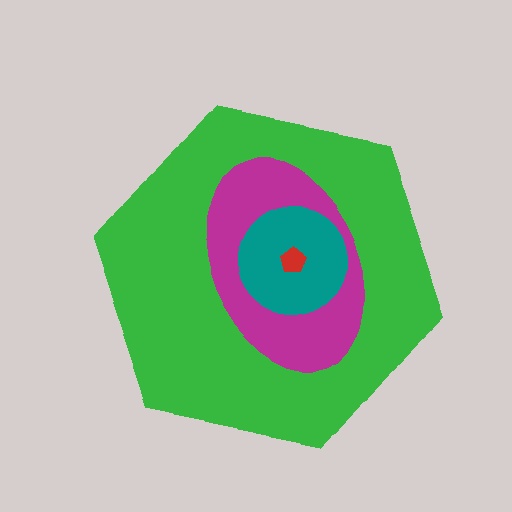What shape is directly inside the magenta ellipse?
The teal circle.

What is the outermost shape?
The green hexagon.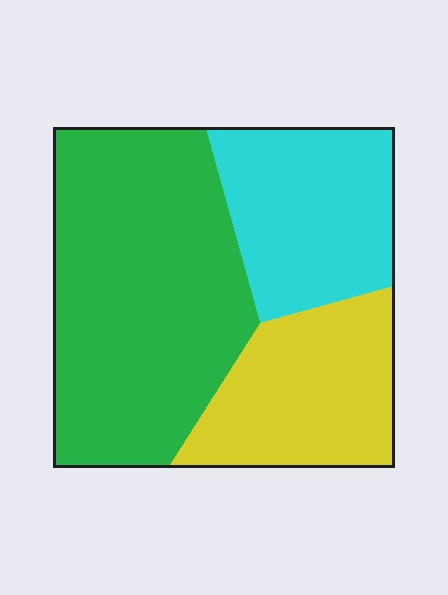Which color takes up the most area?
Green, at roughly 50%.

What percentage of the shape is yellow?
Yellow takes up about one quarter (1/4) of the shape.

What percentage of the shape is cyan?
Cyan covers about 25% of the shape.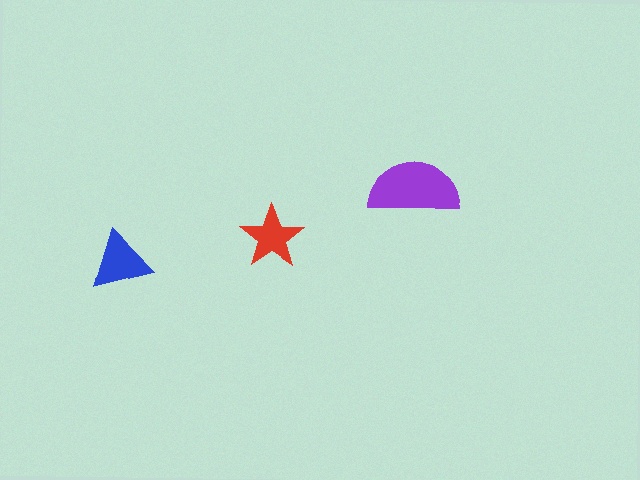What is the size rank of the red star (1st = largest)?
3rd.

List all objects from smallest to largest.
The red star, the blue triangle, the purple semicircle.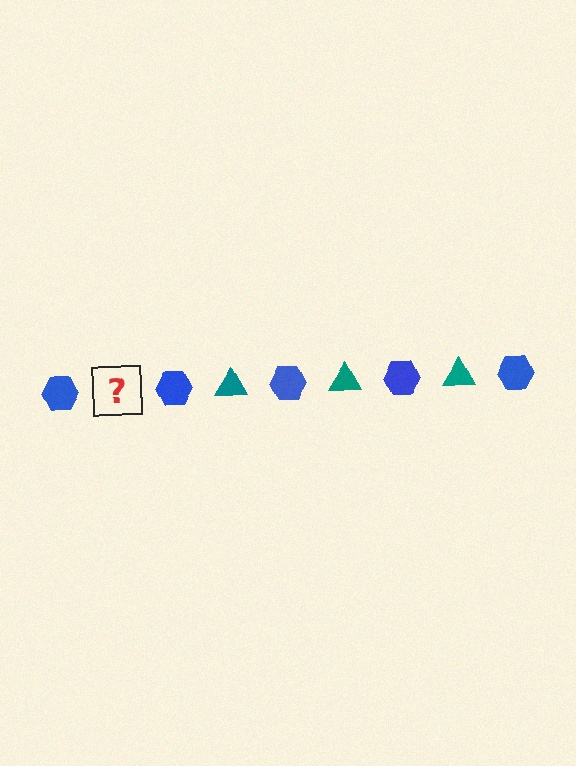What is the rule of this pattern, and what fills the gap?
The rule is that the pattern alternates between blue hexagon and teal triangle. The gap should be filled with a teal triangle.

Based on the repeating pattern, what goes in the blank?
The blank should be a teal triangle.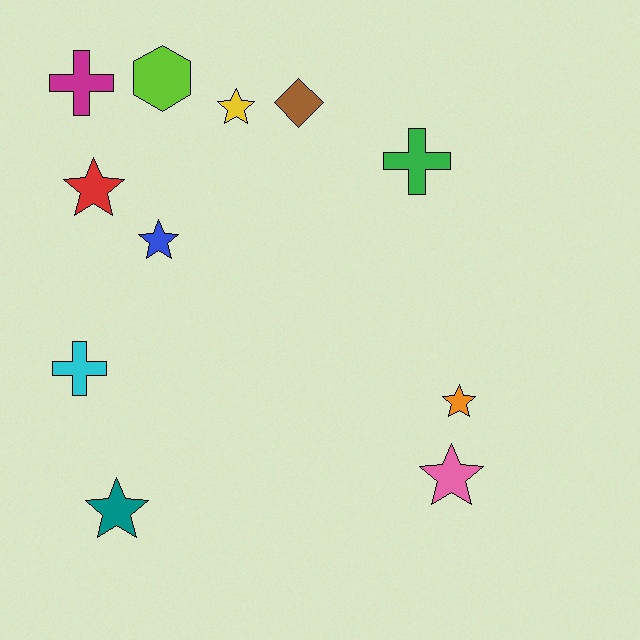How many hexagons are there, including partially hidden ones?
There is 1 hexagon.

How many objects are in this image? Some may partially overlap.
There are 11 objects.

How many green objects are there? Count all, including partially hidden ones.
There is 1 green object.